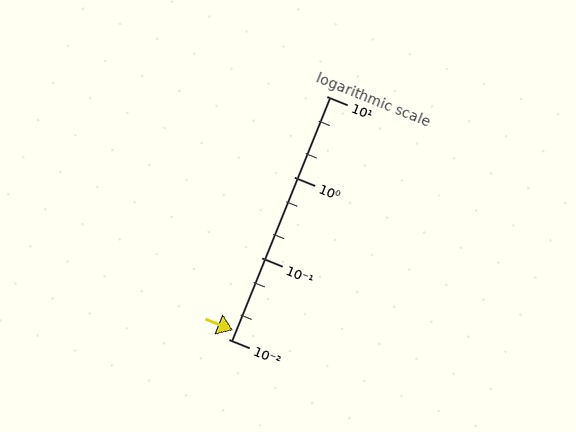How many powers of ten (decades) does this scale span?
The scale spans 3 decades, from 0.01 to 10.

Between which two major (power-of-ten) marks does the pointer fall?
The pointer is between 0.01 and 0.1.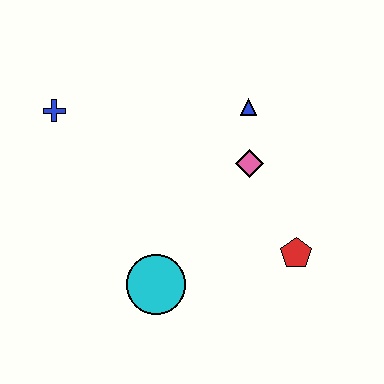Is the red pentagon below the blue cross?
Yes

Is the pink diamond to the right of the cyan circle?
Yes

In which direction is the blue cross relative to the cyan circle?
The blue cross is above the cyan circle.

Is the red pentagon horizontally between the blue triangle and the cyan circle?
No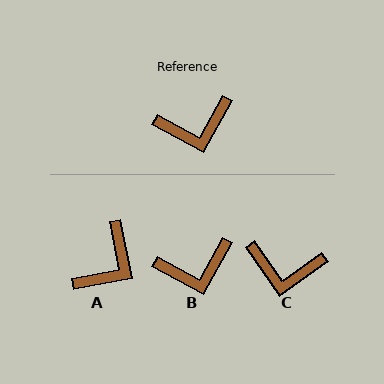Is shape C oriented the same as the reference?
No, it is off by about 25 degrees.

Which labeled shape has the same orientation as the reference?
B.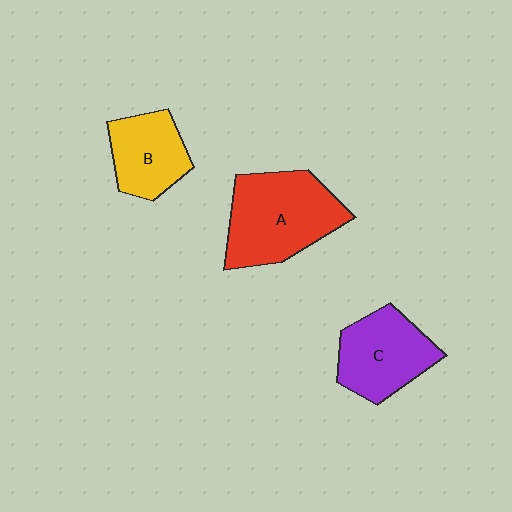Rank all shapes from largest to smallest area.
From largest to smallest: A (red), C (purple), B (yellow).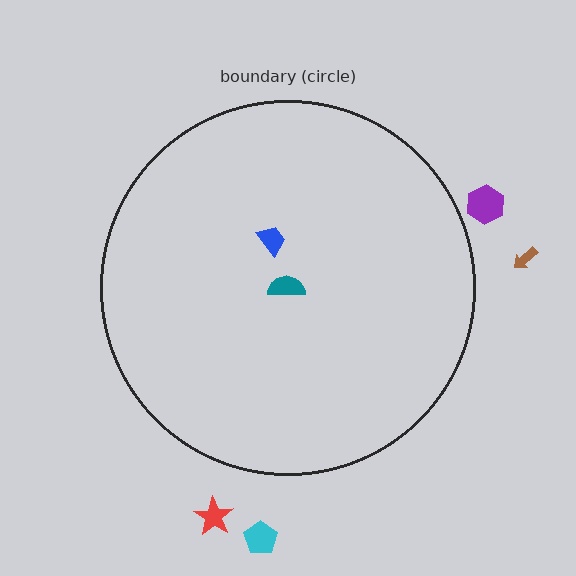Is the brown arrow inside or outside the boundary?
Outside.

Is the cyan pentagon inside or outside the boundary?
Outside.